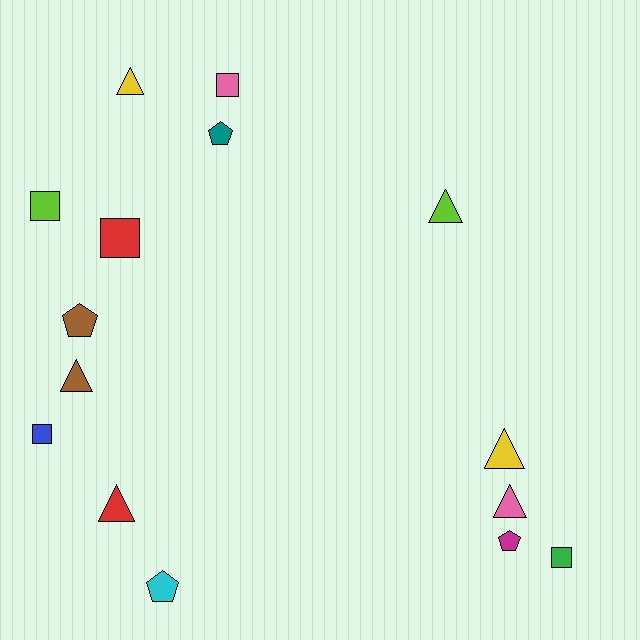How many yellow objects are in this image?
There are 2 yellow objects.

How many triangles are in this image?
There are 6 triangles.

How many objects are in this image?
There are 15 objects.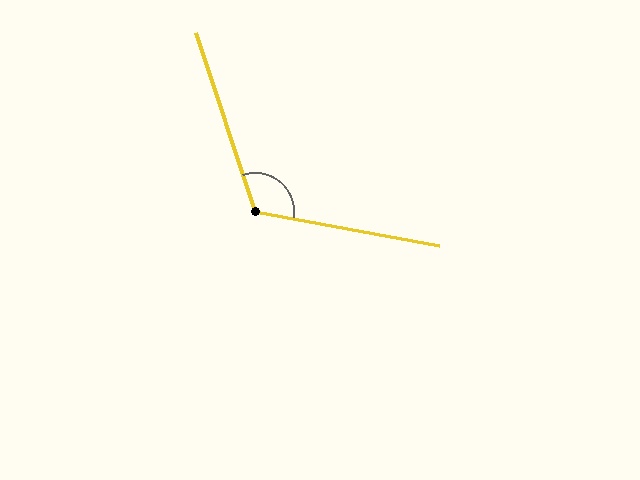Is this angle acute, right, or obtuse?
It is obtuse.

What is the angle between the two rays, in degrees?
Approximately 119 degrees.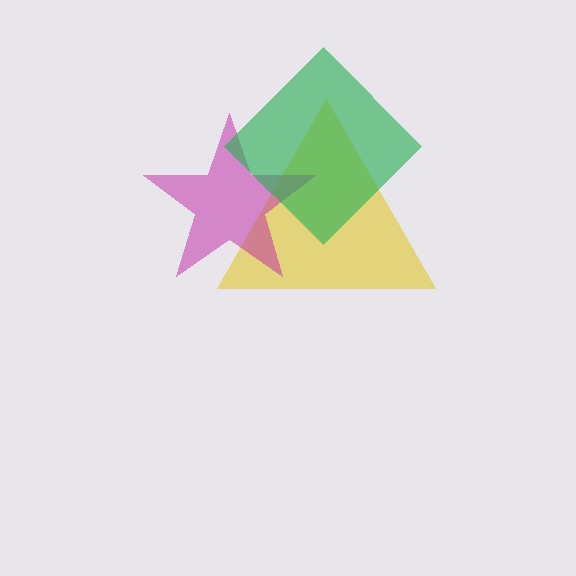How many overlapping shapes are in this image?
There are 3 overlapping shapes in the image.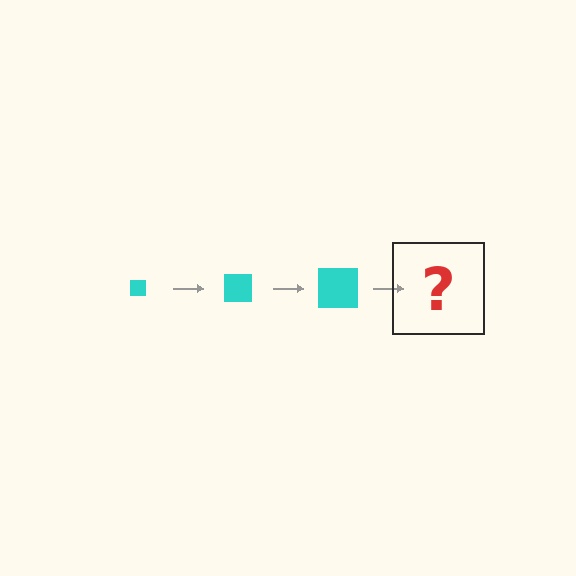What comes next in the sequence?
The next element should be a cyan square, larger than the previous one.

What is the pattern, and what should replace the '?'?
The pattern is that the square gets progressively larger each step. The '?' should be a cyan square, larger than the previous one.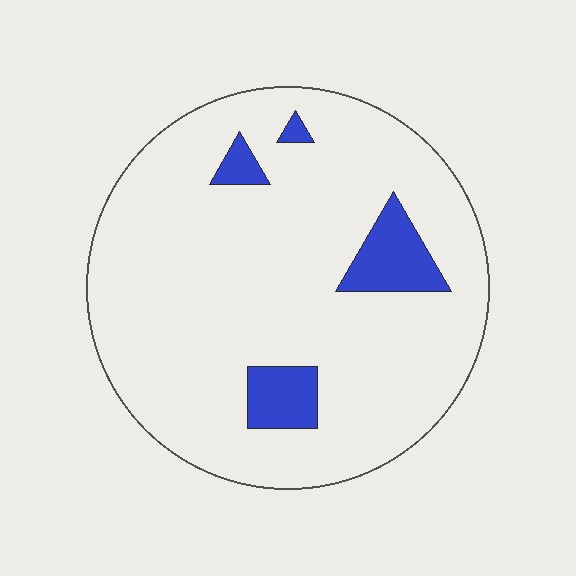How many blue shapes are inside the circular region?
4.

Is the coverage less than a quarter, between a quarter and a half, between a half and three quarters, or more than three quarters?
Less than a quarter.